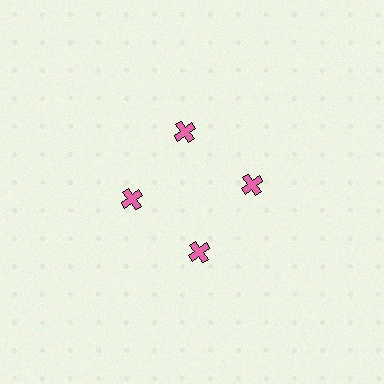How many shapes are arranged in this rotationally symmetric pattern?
There are 4 shapes, arranged in 4 groups of 1.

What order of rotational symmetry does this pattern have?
This pattern has 4-fold rotational symmetry.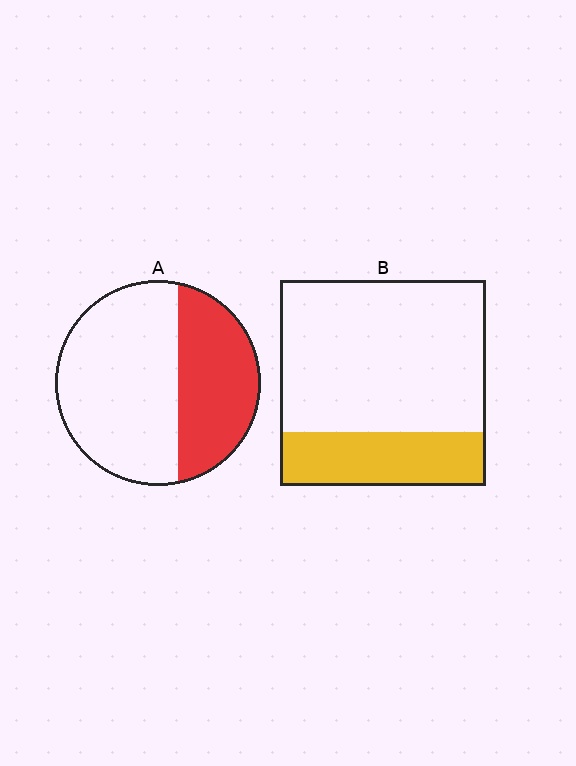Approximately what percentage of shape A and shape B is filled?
A is approximately 40% and B is approximately 25%.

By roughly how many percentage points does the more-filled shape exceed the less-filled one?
By roughly 10 percentage points (A over B).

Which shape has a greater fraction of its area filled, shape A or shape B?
Shape A.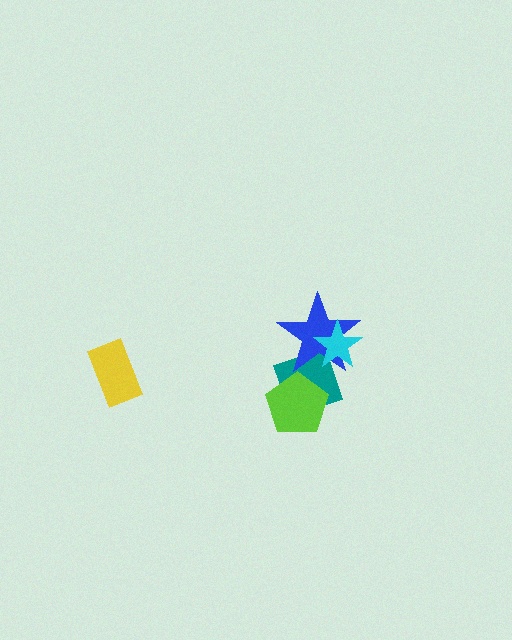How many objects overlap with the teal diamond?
3 objects overlap with the teal diamond.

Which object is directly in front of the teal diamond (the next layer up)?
The lime pentagon is directly in front of the teal diamond.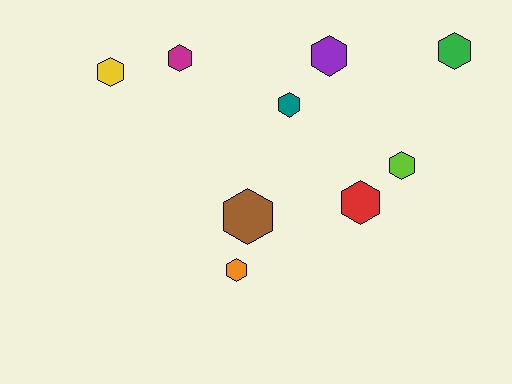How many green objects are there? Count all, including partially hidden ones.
There is 1 green object.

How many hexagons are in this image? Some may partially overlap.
There are 9 hexagons.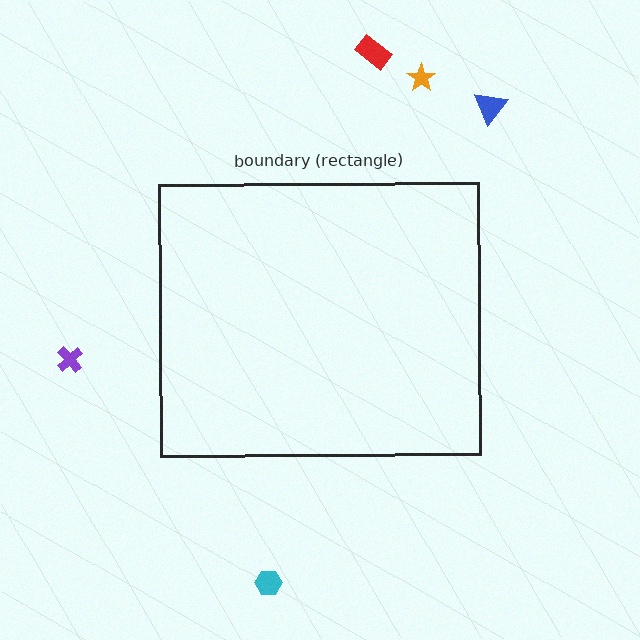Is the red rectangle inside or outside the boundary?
Outside.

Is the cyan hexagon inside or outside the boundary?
Outside.